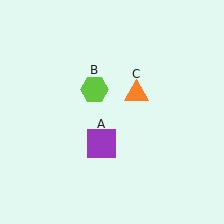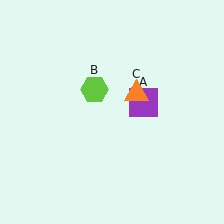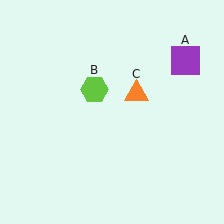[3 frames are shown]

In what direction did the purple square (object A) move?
The purple square (object A) moved up and to the right.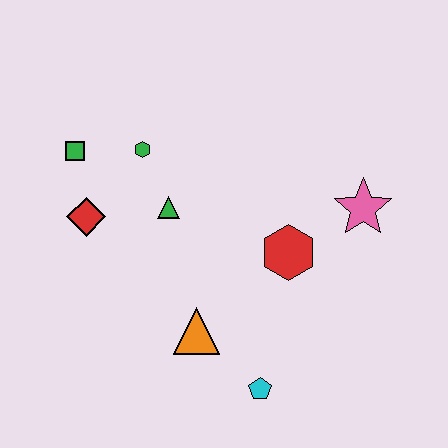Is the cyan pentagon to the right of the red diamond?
Yes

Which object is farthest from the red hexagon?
The green square is farthest from the red hexagon.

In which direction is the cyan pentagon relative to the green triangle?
The cyan pentagon is below the green triangle.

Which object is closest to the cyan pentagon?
The orange triangle is closest to the cyan pentagon.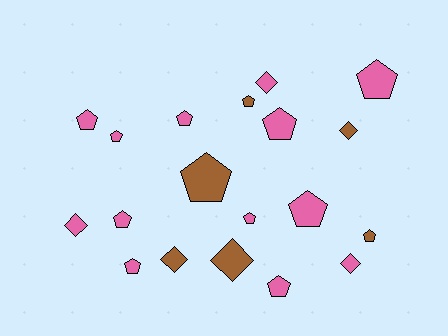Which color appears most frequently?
Pink, with 13 objects.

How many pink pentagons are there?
There are 10 pink pentagons.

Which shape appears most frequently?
Pentagon, with 13 objects.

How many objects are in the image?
There are 19 objects.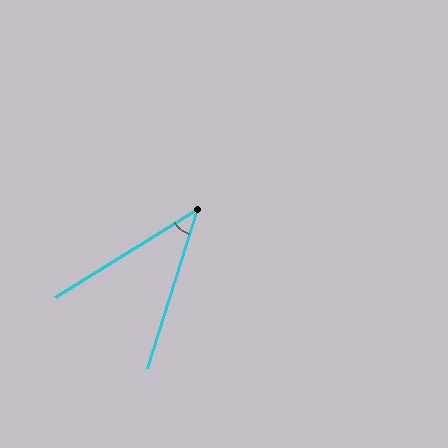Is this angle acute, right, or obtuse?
It is acute.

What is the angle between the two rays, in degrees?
Approximately 41 degrees.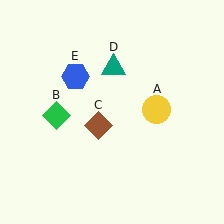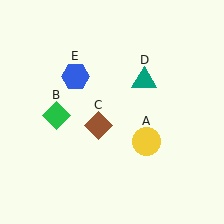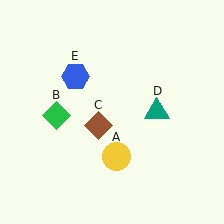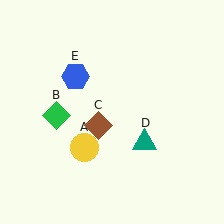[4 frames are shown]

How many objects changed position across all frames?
2 objects changed position: yellow circle (object A), teal triangle (object D).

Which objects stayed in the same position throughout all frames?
Green diamond (object B) and brown diamond (object C) and blue hexagon (object E) remained stationary.